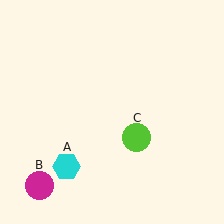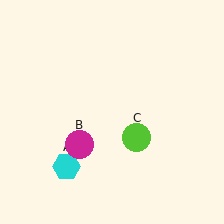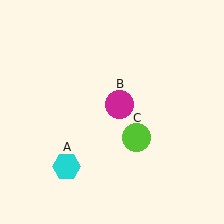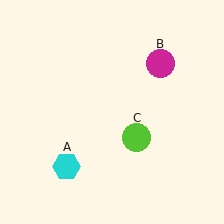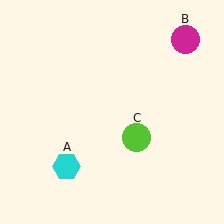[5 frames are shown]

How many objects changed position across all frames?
1 object changed position: magenta circle (object B).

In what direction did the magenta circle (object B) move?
The magenta circle (object B) moved up and to the right.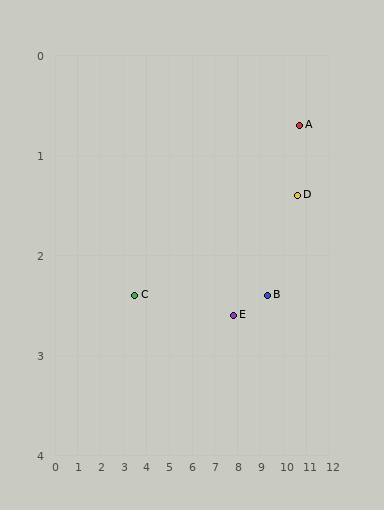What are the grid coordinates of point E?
Point E is at approximately (7.8, 2.6).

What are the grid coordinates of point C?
Point C is at approximately (3.5, 2.4).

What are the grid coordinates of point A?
Point A is at approximately (10.7, 0.7).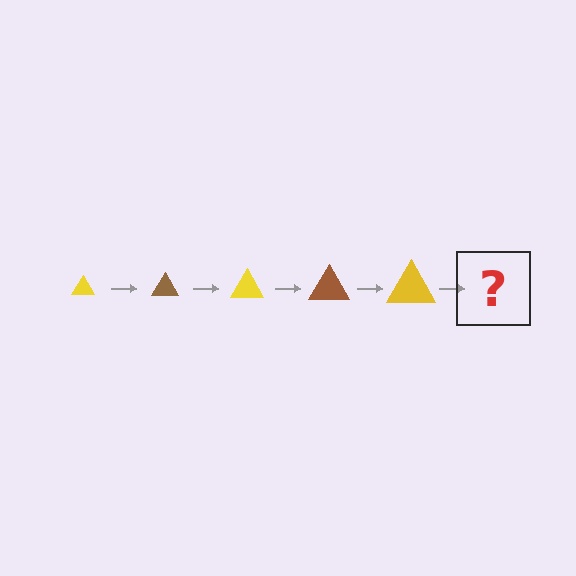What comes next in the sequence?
The next element should be a brown triangle, larger than the previous one.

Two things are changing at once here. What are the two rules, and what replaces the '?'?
The two rules are that the triangle grows larger each step and the color cycles through yellow and brown. The '?' should be a brown triangle, larger than the previous one.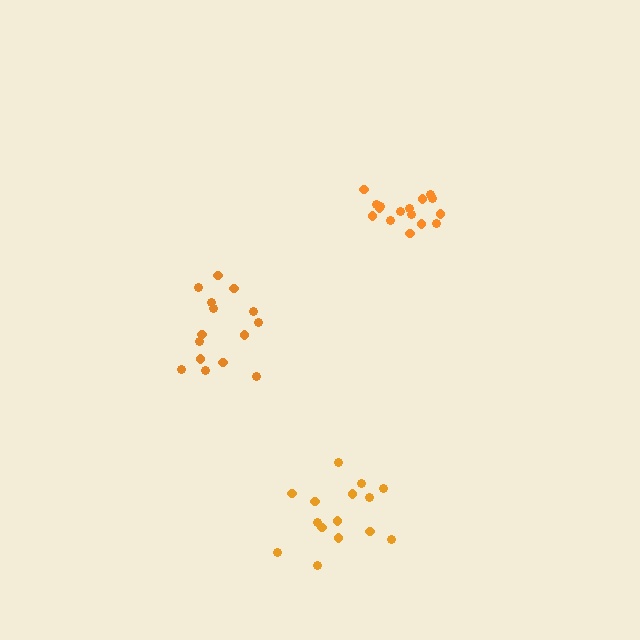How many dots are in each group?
Group 1: 15 dots, Group 2: 16 dots, Group 3: 15 dots (46 total).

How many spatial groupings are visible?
There are 3 spatial groupings.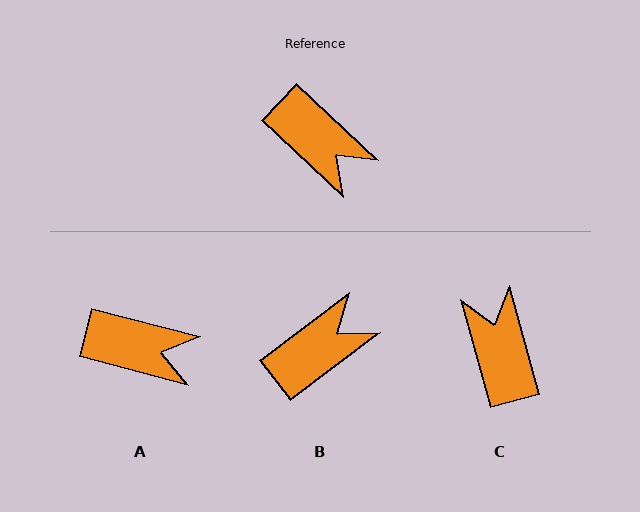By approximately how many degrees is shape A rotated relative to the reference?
Approximately 29 degrees counter-clockwise.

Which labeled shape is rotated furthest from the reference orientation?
C, about 148 degrees away.